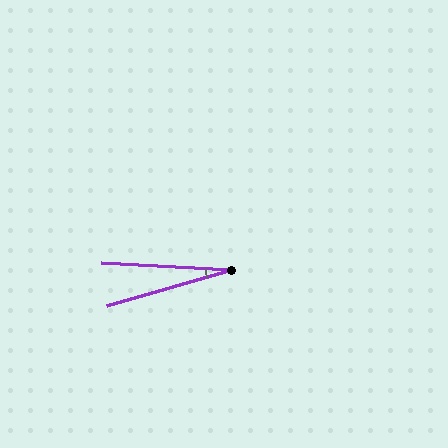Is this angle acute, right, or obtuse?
It is acute.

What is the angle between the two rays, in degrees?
Approximately 19 degrees.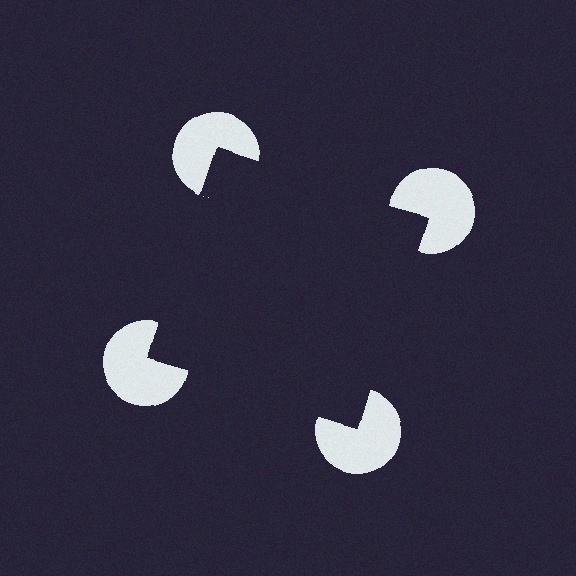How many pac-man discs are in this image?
There are 4 — one at each vertex of the illusory square.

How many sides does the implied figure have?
4 sides.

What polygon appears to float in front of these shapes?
An illusory square — its edges are inferred from the aligned wedge cuts in the pac-man discs, not physically drawn.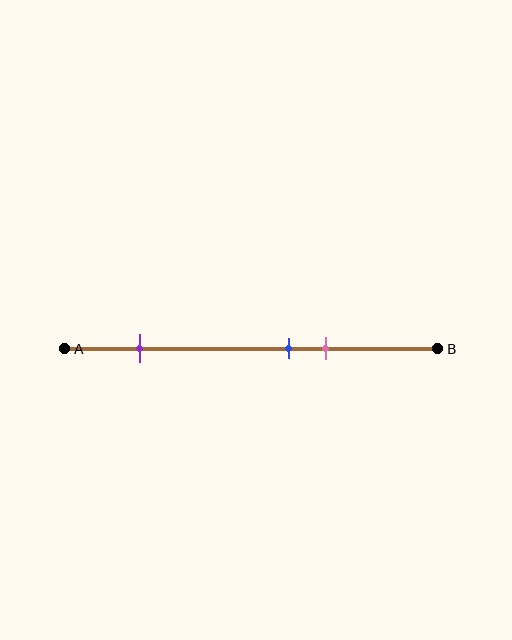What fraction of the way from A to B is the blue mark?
The blue mark is approximately 60% (0.6) of the way from A to B.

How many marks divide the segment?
There are 3 marks dividing the segment.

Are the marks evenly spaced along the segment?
No, the marks are not evenly spaced.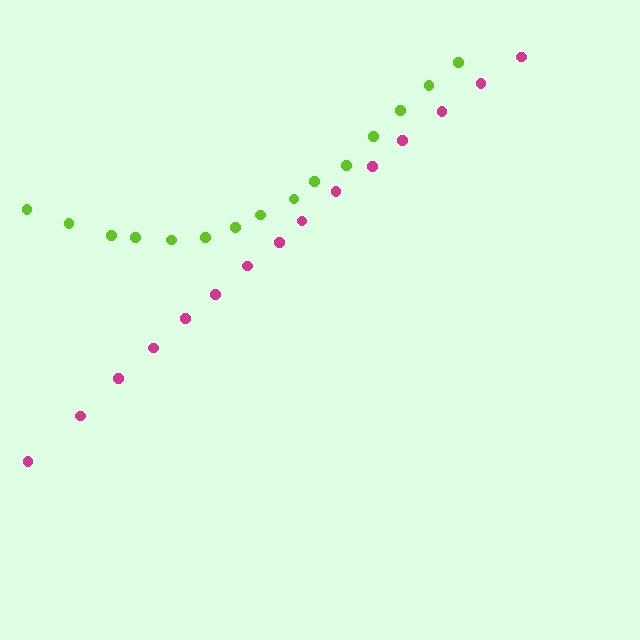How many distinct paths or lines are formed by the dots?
There are 2 distinct paths.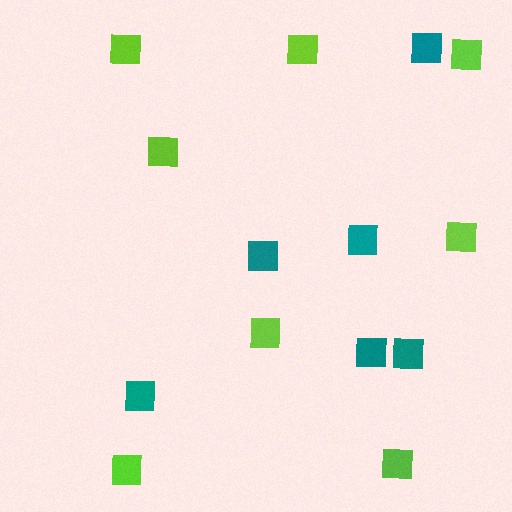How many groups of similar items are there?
There are 2 groups: one group of lime squares (8) and one group of teal squares (6).